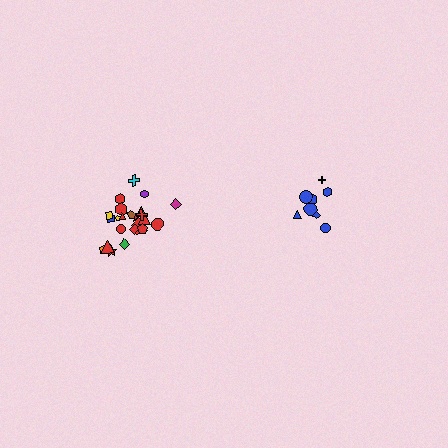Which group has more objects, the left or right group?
The left group.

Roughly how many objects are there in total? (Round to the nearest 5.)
Roughly 35 objects in total.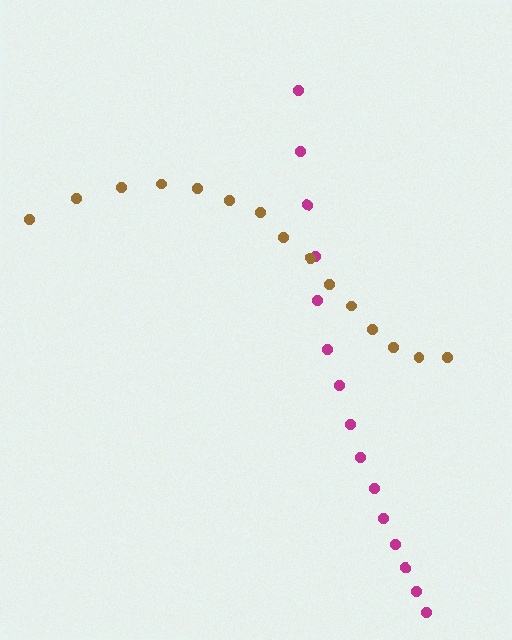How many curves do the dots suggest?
There are 2 distinct paths.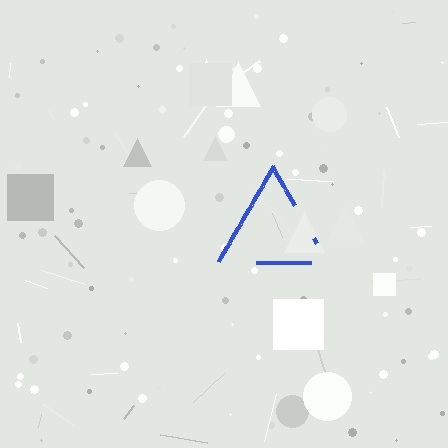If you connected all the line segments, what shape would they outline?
They would outline a triangle.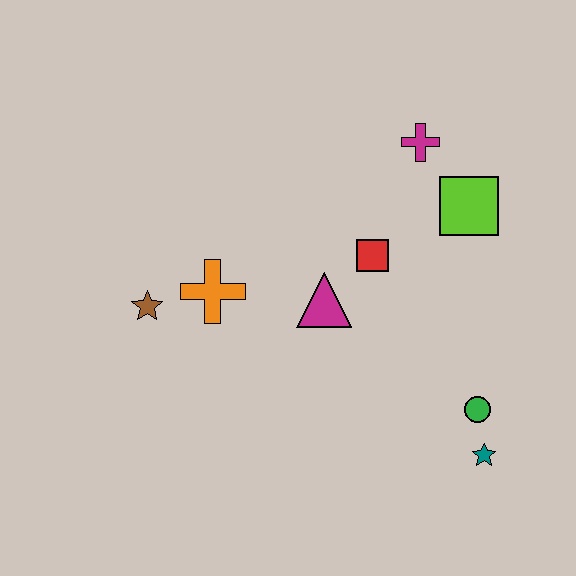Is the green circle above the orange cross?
No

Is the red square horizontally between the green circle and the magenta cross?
No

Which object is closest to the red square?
The magenta triangle is closest to the red square.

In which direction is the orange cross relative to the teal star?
The orange cross is to the left of the teal star.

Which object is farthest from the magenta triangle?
The teal star is farthest from the magenta triangle.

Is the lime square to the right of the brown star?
Yes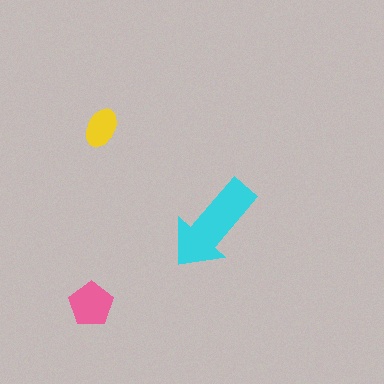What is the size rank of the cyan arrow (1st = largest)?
1st.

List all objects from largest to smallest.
The cyan arrow, the pink pentagon, the yellow ellipse.